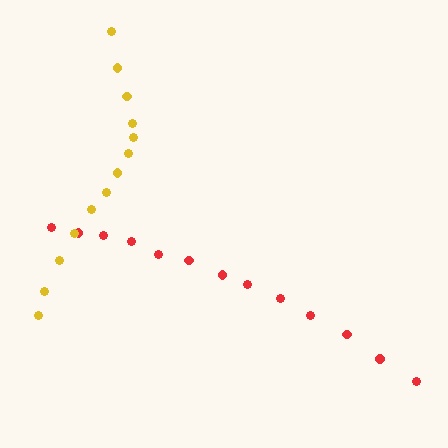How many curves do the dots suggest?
There are 2 distinct paths.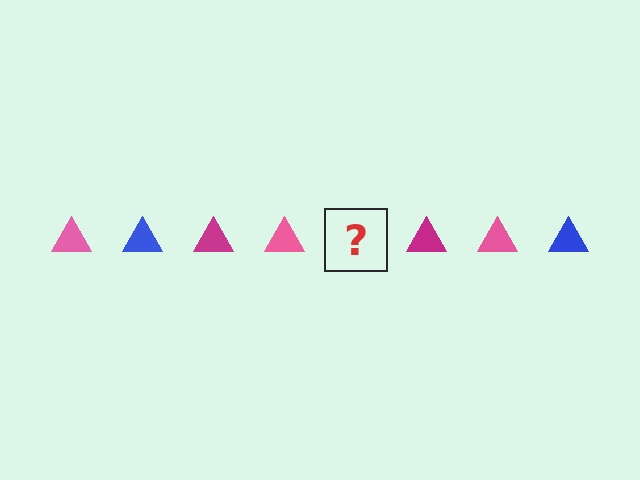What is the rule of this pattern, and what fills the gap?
The rule is that the pattern cycles through pink, blue, magenta triangles. The gap should be filled with a blue triangle.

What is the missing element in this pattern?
The missing element is a blue triangle.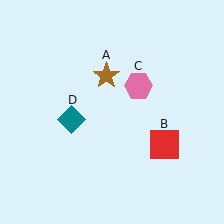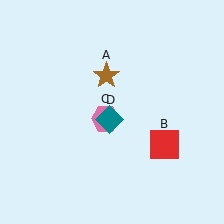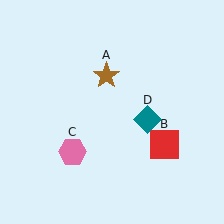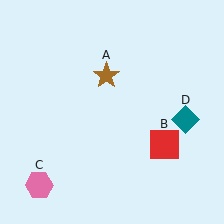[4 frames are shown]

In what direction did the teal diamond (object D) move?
The teal diamond (object D) moved right.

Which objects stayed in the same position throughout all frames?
Brown star (object A) and red square (object B) remained stationary.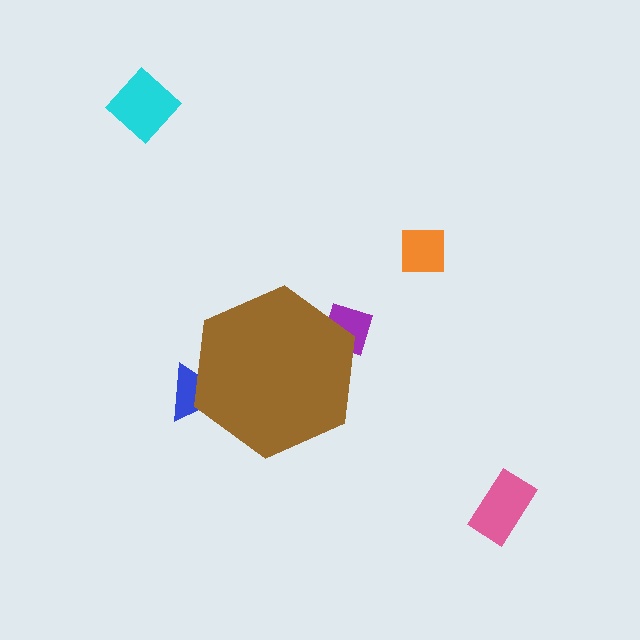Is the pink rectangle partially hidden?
No, the pink rectangle is fully visible.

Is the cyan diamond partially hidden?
No, the cyan diamond is fully visible.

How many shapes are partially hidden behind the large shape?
2 shapes are partially hidden.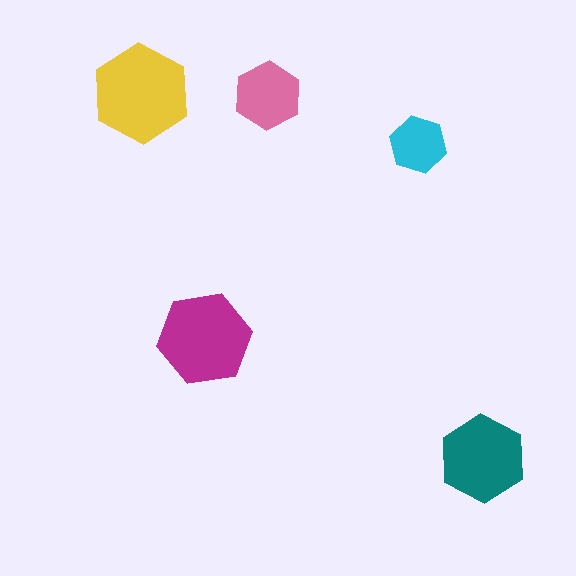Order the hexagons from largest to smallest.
the yellow one, the magenta one, the teal one, the pink one, the cyan one.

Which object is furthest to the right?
The teal hexagon is rightmost.